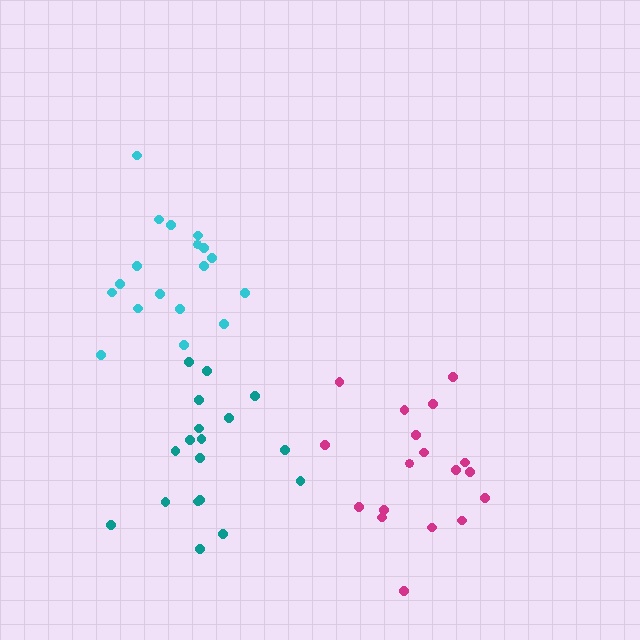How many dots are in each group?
Group 1: 18 dots, Group 2: 18 dots, Group 3: 18 dots (54 total).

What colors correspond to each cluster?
The clusters are colored: cyan, magenta, teal.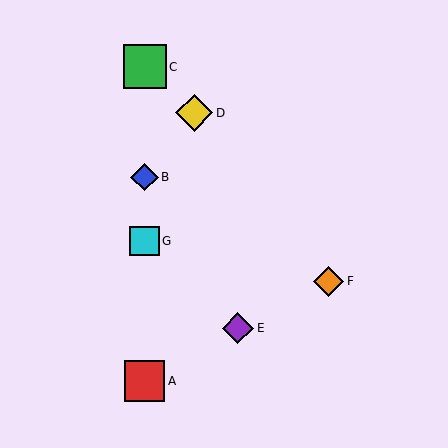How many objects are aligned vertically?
4 objects (A, B, C, G) are aligned vertically.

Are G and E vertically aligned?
No, G is at x≈145 and E is at x≈238.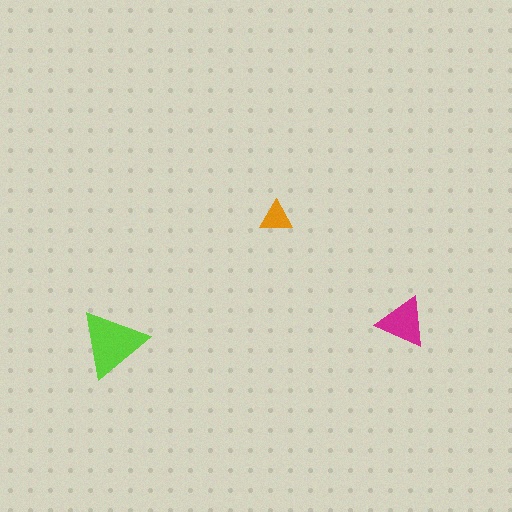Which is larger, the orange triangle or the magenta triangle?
The magenta one.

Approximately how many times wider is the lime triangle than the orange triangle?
About 2 times wider.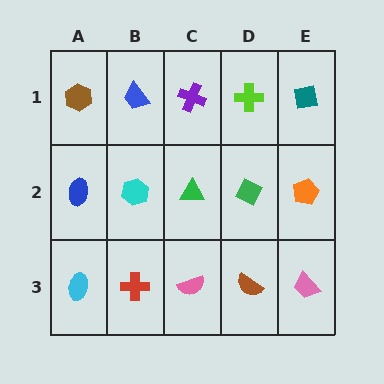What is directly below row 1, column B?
A cyan hexagon.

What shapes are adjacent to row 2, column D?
A lime cross (row 1, column D), a brown semicircle (row 3, column D), a green triangle (row 2, column C), an orange pentagon (row 2, column E).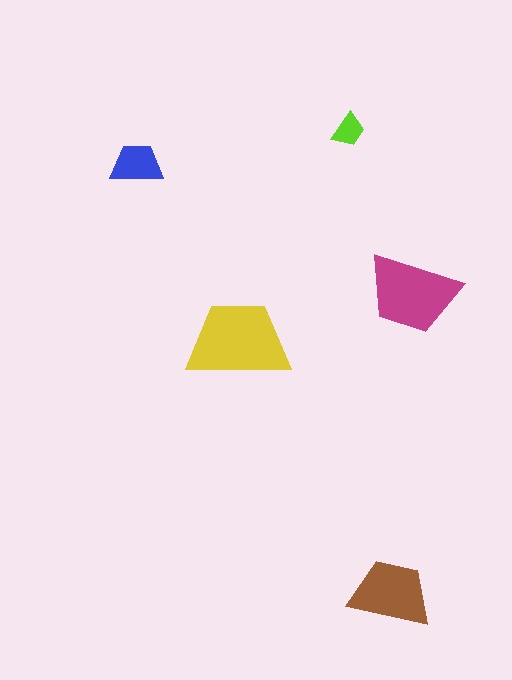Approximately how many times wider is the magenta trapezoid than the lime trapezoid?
About 2.5 times wider.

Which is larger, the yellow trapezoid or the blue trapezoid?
The yellow one.